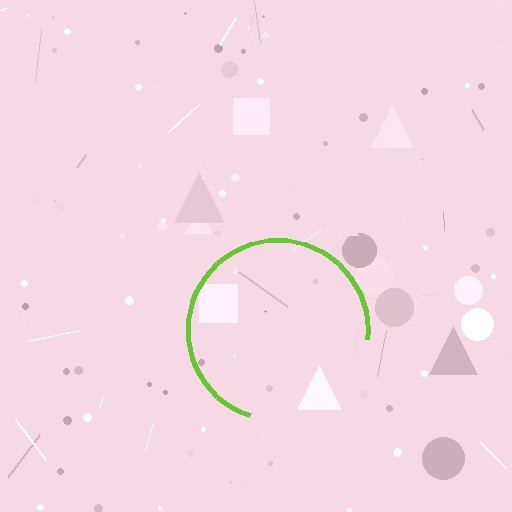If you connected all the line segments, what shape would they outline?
They would outline a circle.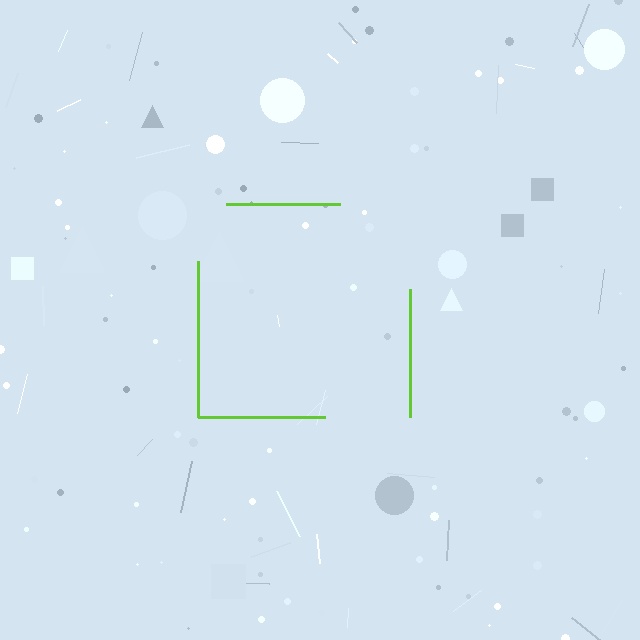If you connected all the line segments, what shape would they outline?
They would outline a square.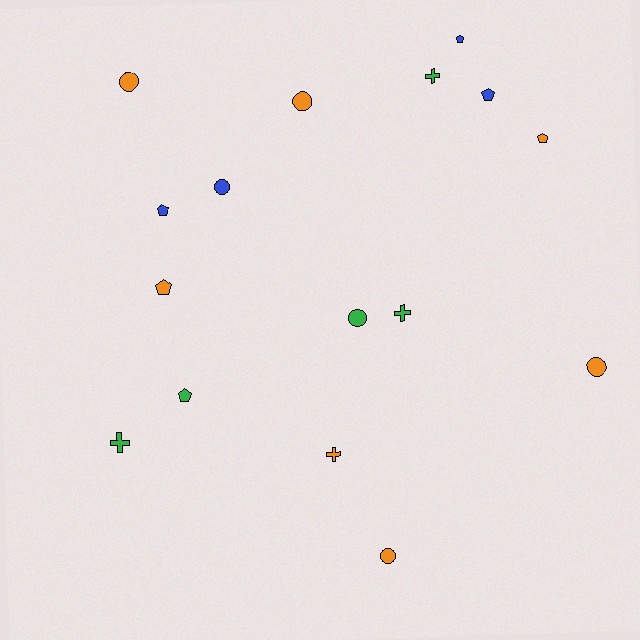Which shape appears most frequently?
Pentagon, with 6 objects.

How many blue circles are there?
There is 1 blue circle.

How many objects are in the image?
There are 16 objects.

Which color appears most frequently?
Orange, with 7 objects.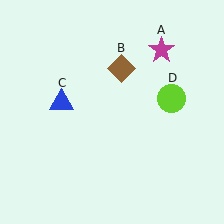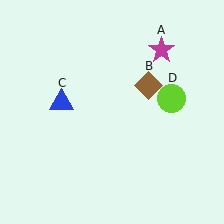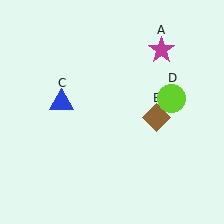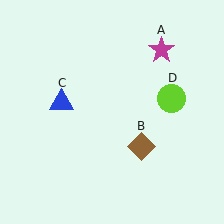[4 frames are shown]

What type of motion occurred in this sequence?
The brown diamond (object B) rotated clockwise around the center of the scene.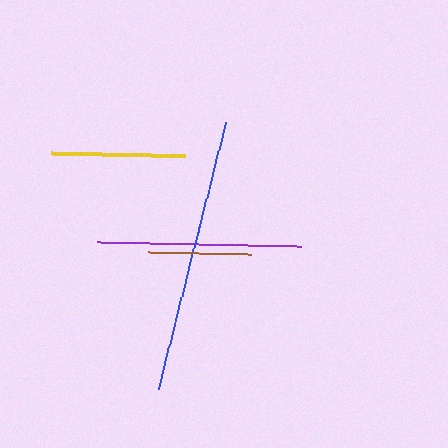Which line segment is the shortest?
The brown line is the shortest at approximately 103 pixels.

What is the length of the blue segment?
The blue segment is approximately 275 pixels long.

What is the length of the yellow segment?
The yellow segment is approximately 135 pixels long.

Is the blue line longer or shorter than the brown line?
The blue line is longer than the brown line.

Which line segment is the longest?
The blue line is the longest at approximately 275 pixels.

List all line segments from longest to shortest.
From longest to shortest: blue, purple, yellow, brown.